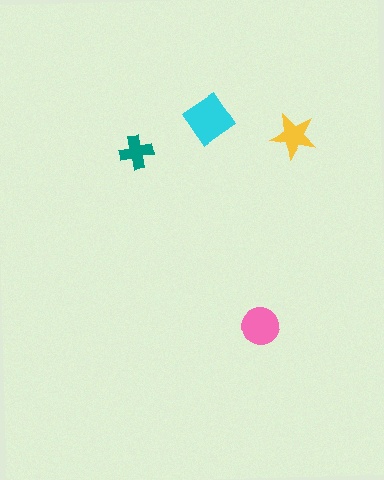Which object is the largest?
The cyan diamond.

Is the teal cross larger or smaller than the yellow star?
Smaller.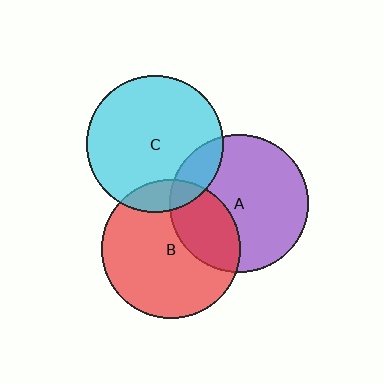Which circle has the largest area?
Circle B (red).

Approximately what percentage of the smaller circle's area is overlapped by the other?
Approximately 15%.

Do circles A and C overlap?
Yes.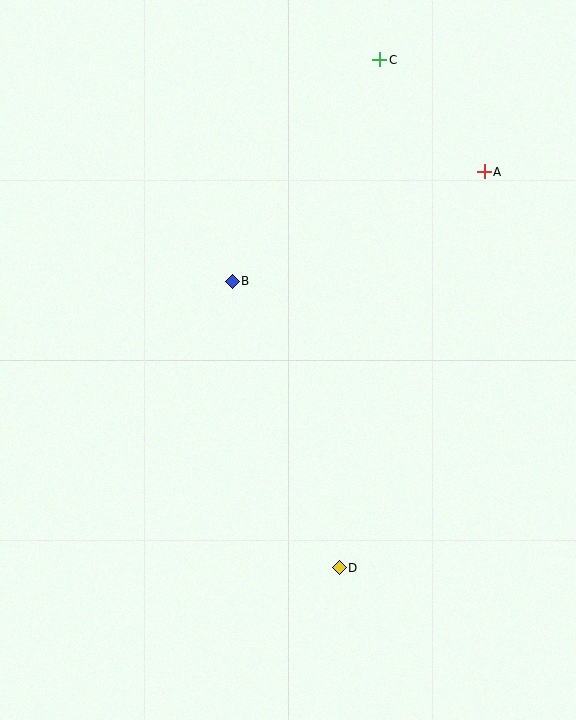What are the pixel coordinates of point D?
Point D is at (339, 568).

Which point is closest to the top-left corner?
Point B is closest to the top-left corner.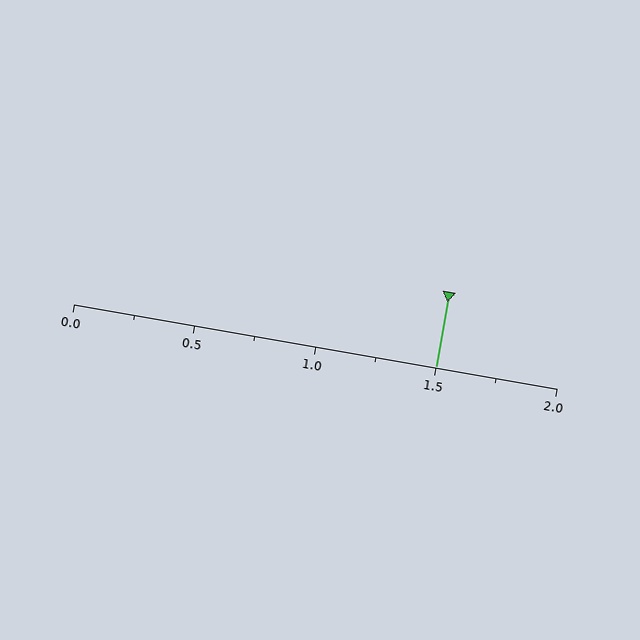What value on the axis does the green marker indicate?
The marker indicates approximately 1.5.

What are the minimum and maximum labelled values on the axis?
The axis runs from 0.0 to 2.0.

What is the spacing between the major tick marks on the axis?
The major ticks are spaced 0.5 apart.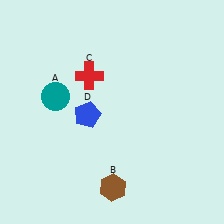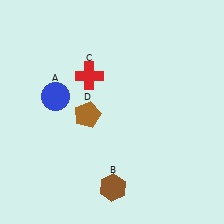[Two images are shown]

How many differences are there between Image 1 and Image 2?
There are 2 differences between the two images.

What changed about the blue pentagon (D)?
In Image 1, D is blue. In Image 2, it changed to brown.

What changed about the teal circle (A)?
In Image 1, A is teal. In Image 2, it changed to blue.